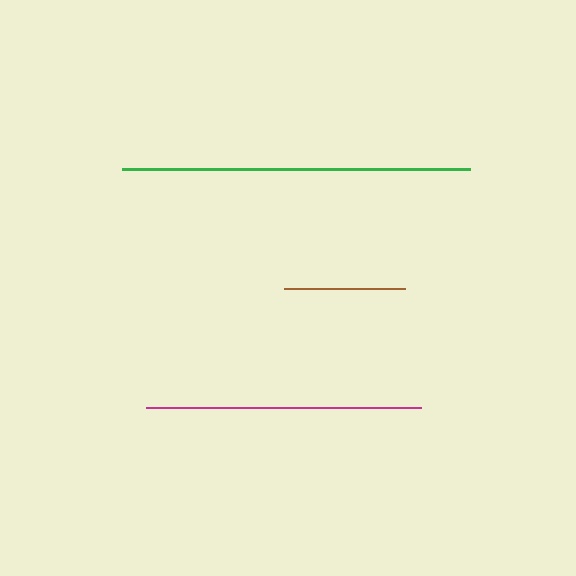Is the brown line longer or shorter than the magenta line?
The magenta line is longer than the brown line.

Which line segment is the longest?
The green line is the longest at approximately 348 pixels.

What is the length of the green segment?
The green segment is approximately 348 pixels long.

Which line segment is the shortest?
The brown line is the shortest at approximately 121 pixels.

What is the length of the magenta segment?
The magenta segment is approximately 275 pixels long.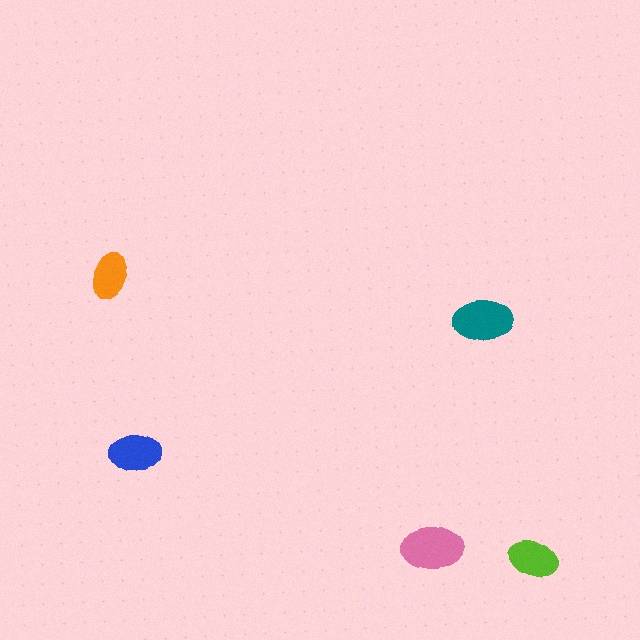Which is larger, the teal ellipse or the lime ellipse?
The teal one.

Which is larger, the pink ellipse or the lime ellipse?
The pink one.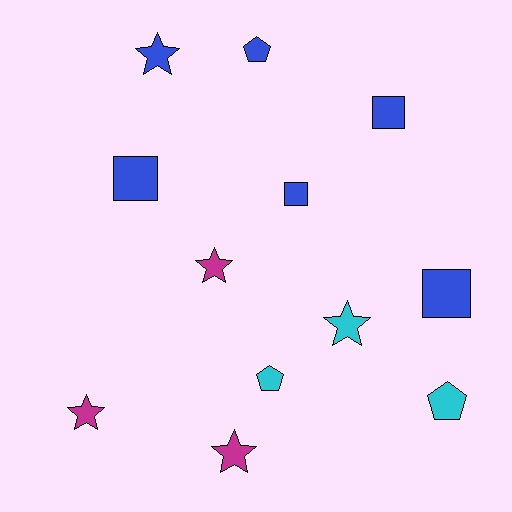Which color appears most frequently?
Blue, with 6 objects.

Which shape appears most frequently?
Star, with 5 objects.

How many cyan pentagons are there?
There are 2 cyan pentagons.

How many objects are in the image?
There are 12 objects.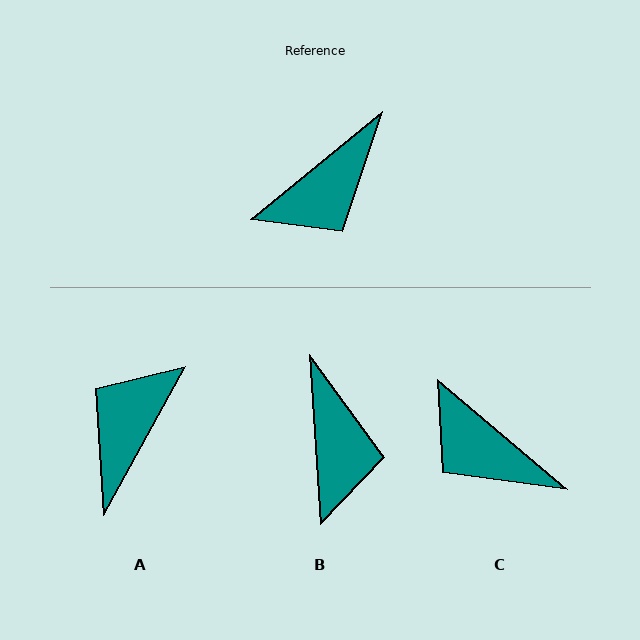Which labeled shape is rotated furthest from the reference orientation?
A, about 158 degrees away.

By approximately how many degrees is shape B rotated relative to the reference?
Approximately 54 degrees counter-clockwise.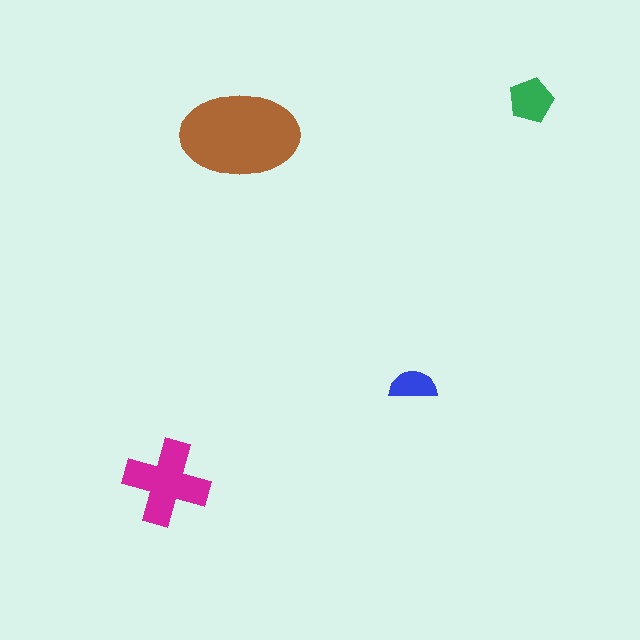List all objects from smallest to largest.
The blue semicircle, the green pentagon, the magenta cross, the brown ellipse.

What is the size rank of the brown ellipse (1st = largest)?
1st.